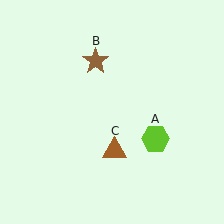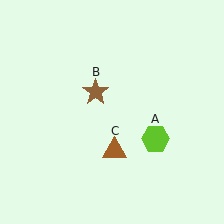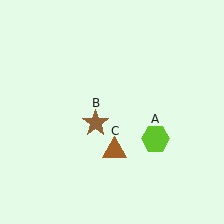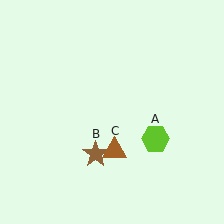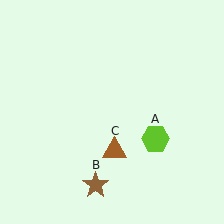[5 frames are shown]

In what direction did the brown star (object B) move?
The brown star (object B) moved down.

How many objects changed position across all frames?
1 object changed position: brown star (object B).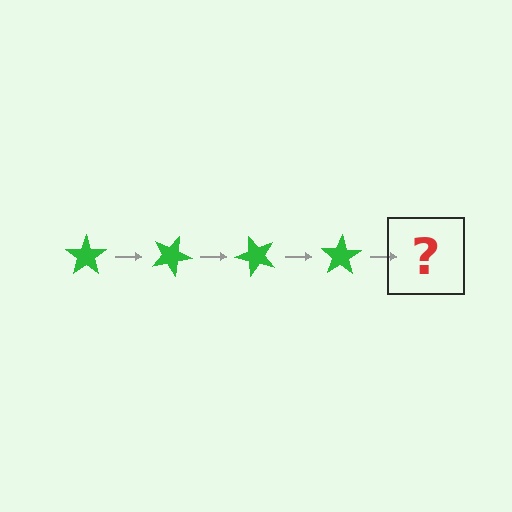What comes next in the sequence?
The next element should be a green star rotated 100 degrees.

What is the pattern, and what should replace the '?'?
The pattern is that the star rotates 25 degrees each step. The '?' should be a green star rotated 100 degrees.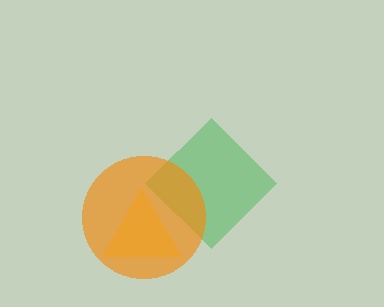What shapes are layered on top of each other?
The layered shapes are: a yellow triangle, a green diamond, an orange circle.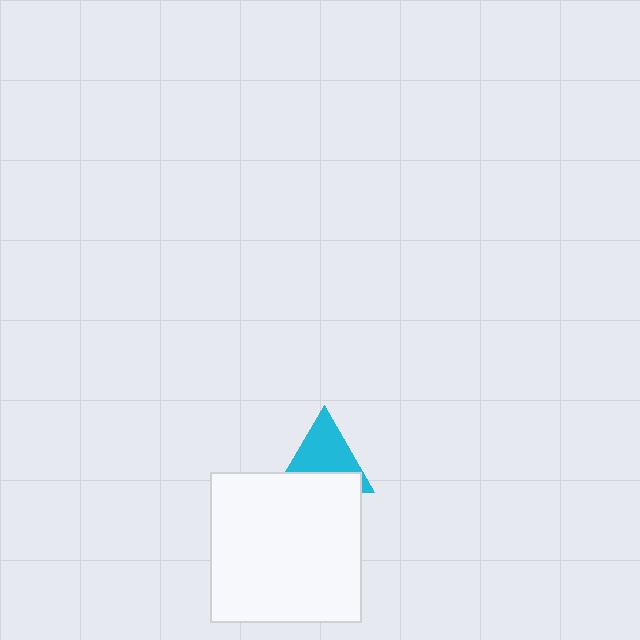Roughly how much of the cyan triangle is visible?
About half of it is visible (roughly 60%).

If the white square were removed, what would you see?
You would see the complete cyan triangle.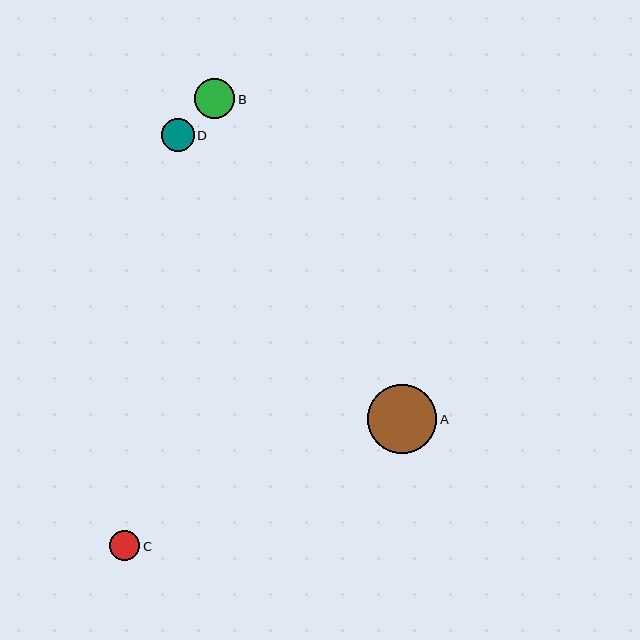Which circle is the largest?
Circle A is the largest with a size of approximately 70 pixels.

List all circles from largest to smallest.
From largest to smallest: A, B, D, C.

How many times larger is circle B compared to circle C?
Circle B is approximately 1.3 times the size of circle C.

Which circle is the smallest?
Circle C is the smallest with a size of approximately 30 pixels.